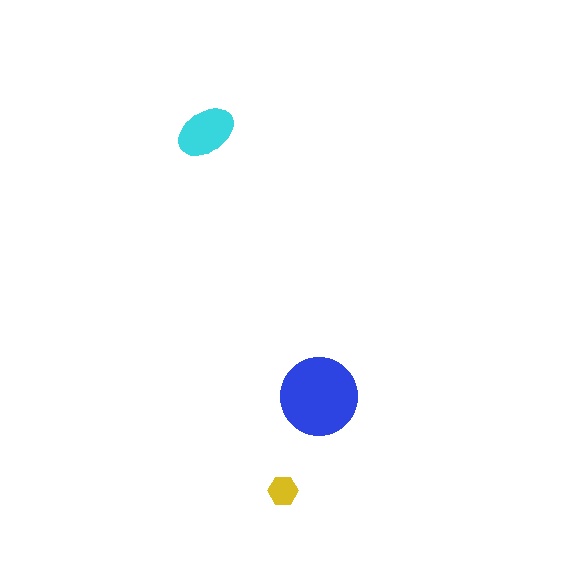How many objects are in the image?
There are 3 objects in the image.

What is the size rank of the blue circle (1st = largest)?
1st.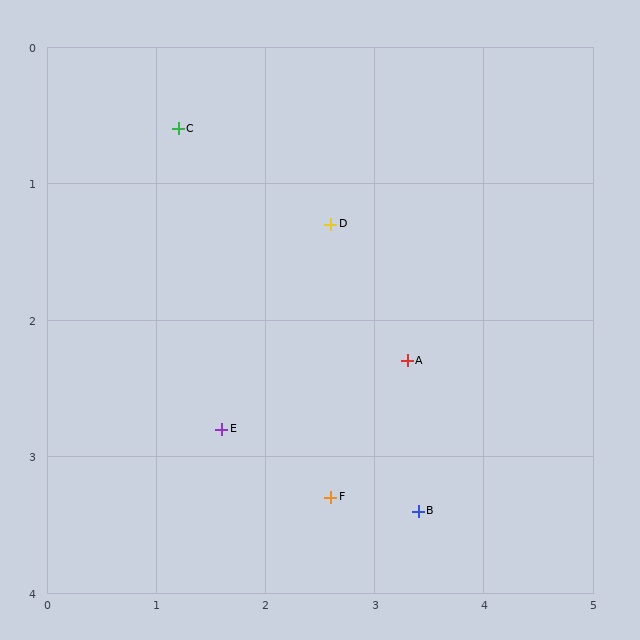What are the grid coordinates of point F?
Point F is at approximately (2.6, 3.3).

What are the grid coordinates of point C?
Point C is at approximately (1.2, 0.6).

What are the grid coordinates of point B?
Point B is at approximately (3.4, 3.4).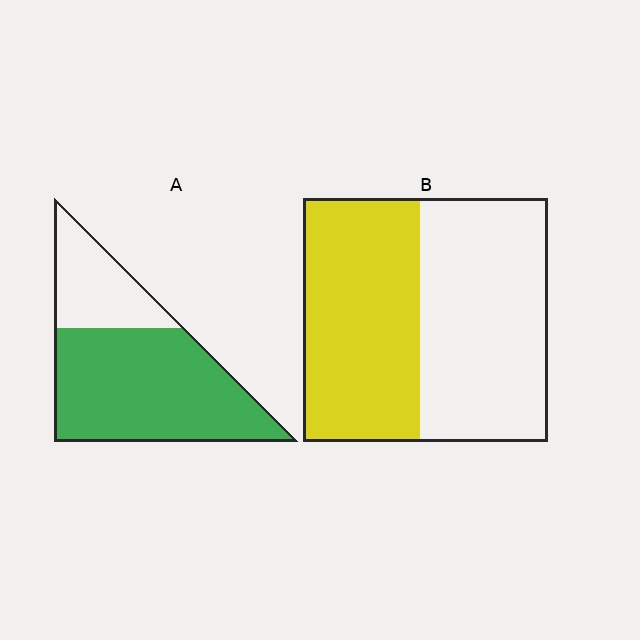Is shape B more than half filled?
Roughly half.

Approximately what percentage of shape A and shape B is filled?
A is approximately 70% and B is approximately 50%.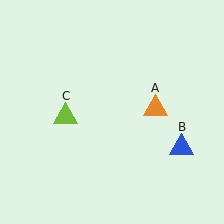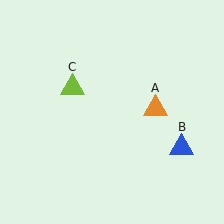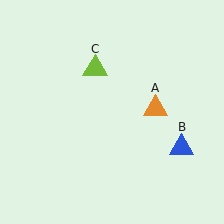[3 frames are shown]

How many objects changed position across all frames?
1 object changed position: lime triangle (object C).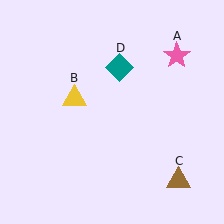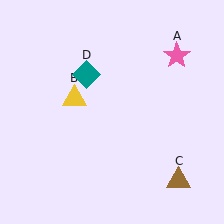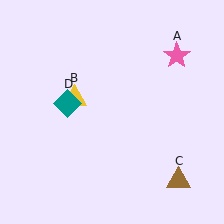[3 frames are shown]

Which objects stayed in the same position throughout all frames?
Pink star (object A) and yellow triangle (object B) and brown triangle (object C) remained stationary.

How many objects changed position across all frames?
1 object changed position: teal diamond (object D).